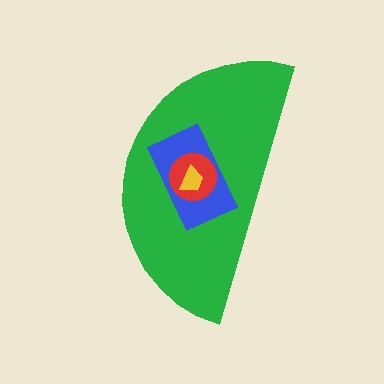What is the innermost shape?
The yellow trapezoid.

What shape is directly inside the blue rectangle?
The red circle.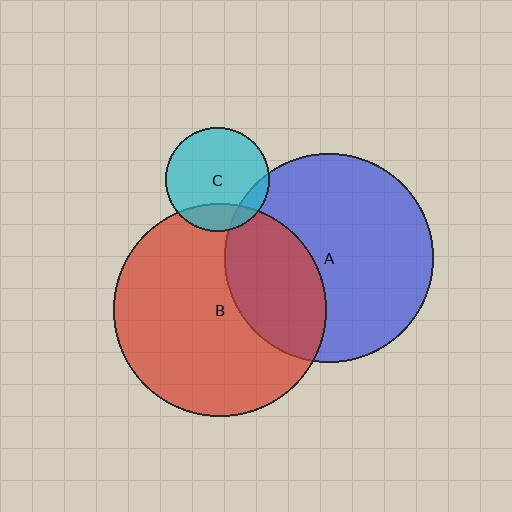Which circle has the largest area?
Circle B (red).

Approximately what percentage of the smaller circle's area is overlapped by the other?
Approximately 20%.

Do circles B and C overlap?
Yes.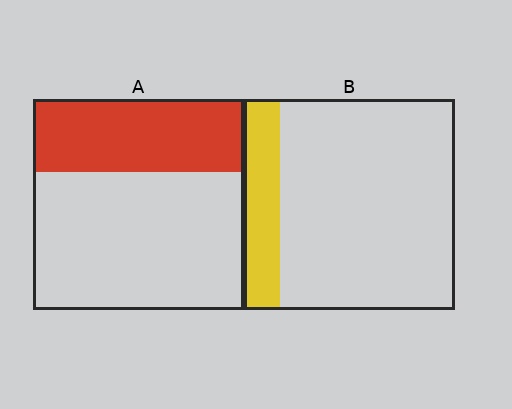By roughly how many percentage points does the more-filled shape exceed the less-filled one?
By roughly 20 percentage points (A over B).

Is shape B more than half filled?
No.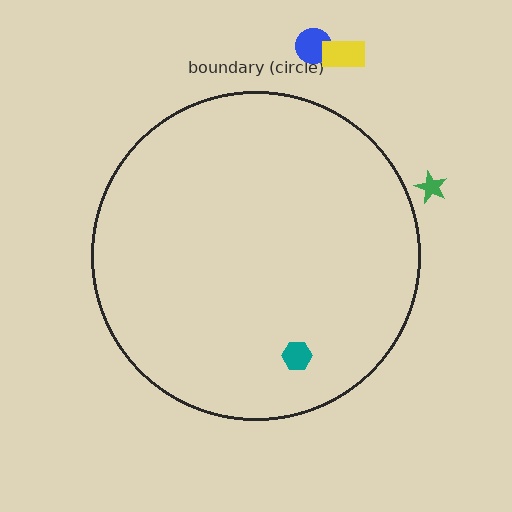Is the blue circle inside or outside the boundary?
Outside.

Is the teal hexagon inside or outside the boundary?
Inside.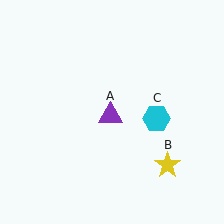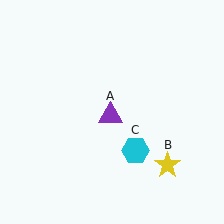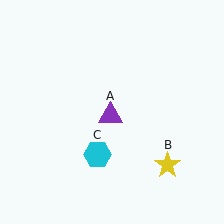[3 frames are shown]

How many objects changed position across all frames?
1 object changed position: cyan hexagon (object C).